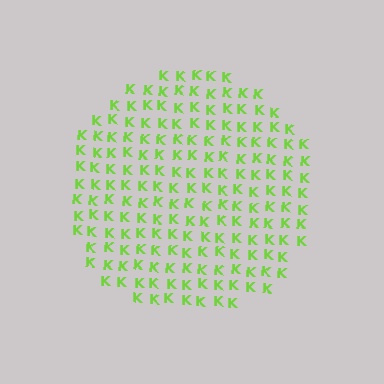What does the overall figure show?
The overall figure shows a circle.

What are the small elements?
The small elements are letter K's.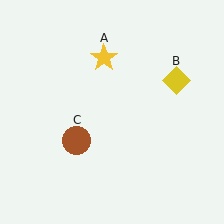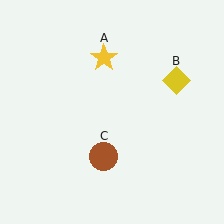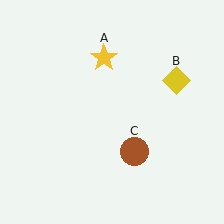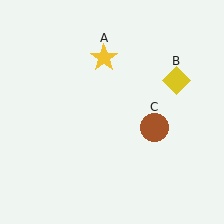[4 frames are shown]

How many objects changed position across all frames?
1 object changed position: brown circle (object C).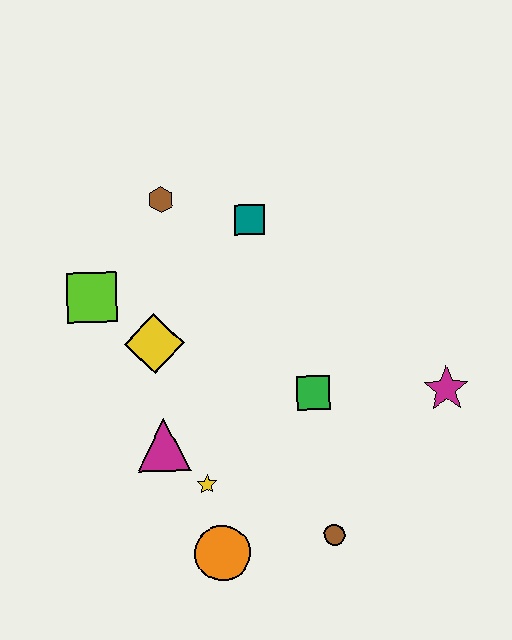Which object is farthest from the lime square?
The magenta star is farthest from the lime square.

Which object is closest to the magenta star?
The green square is closest to the magenta star.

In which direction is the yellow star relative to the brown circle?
The yellow star is to the left of the brown circle.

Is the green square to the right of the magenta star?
No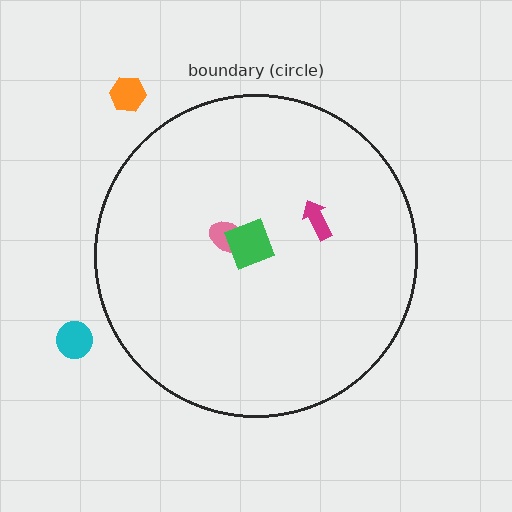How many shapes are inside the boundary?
3 inside, 2 outside.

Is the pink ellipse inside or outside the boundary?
Inside.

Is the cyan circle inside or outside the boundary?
Outside.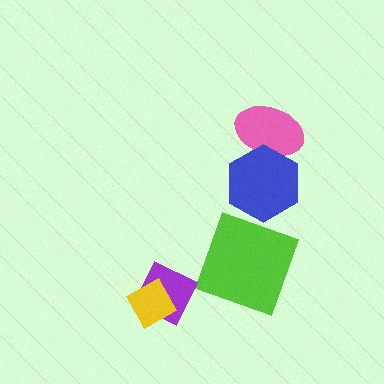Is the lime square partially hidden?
No, no other shape covers it.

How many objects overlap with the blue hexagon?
1 object overlaps with the blue hexagon.